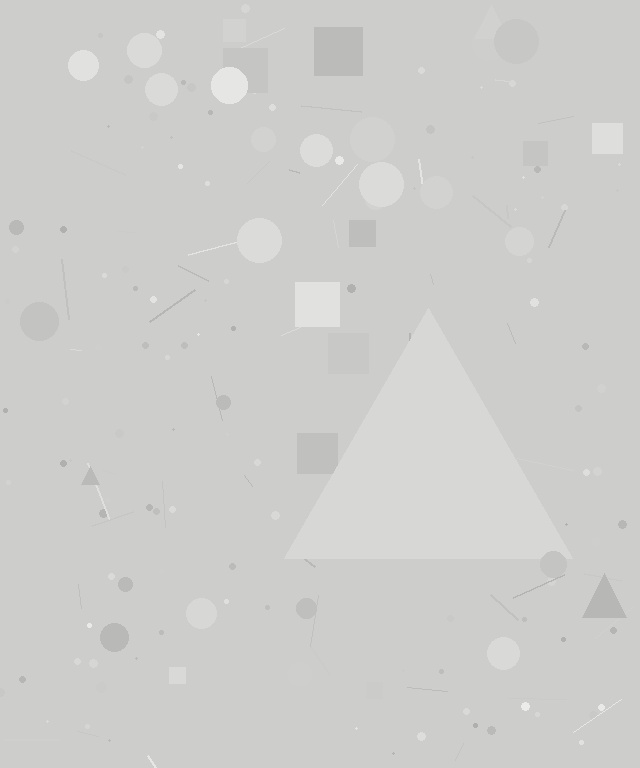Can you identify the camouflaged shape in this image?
The camouflaged shape is a triangle.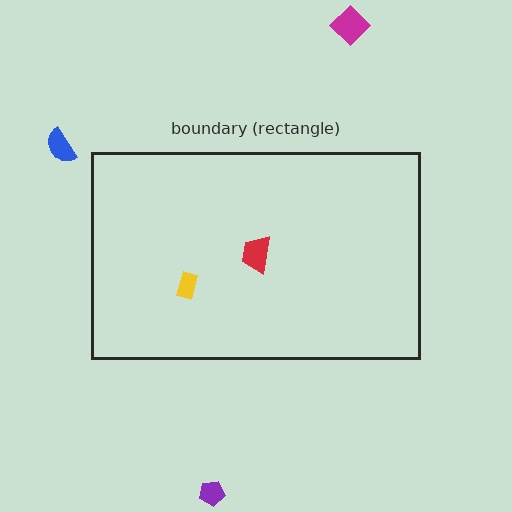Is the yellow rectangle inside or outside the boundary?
Inside.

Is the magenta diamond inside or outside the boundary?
Outside.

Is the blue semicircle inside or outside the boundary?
Outside.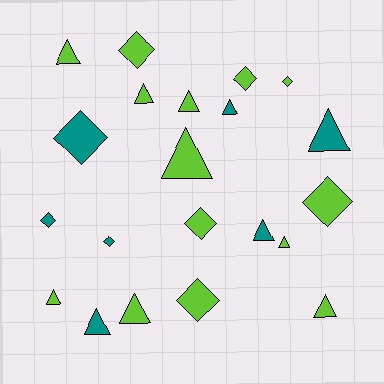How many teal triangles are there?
There are 4 teal triangles.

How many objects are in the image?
There are 21 objects.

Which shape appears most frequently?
Triangle, with 12 objects.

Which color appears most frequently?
Lime, with 14 objects.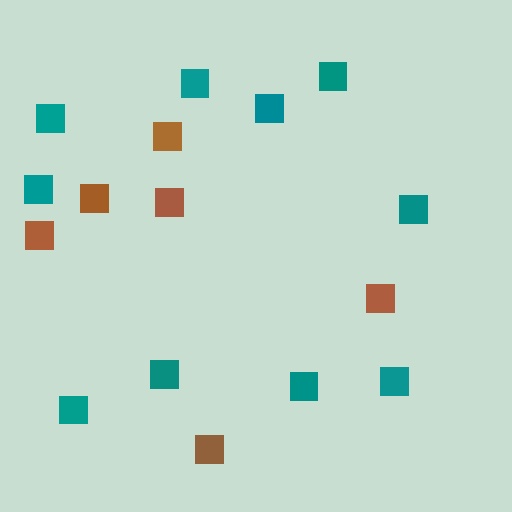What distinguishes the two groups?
There are 2 groups: one group of brown squares (6) and one group of teal squares (10).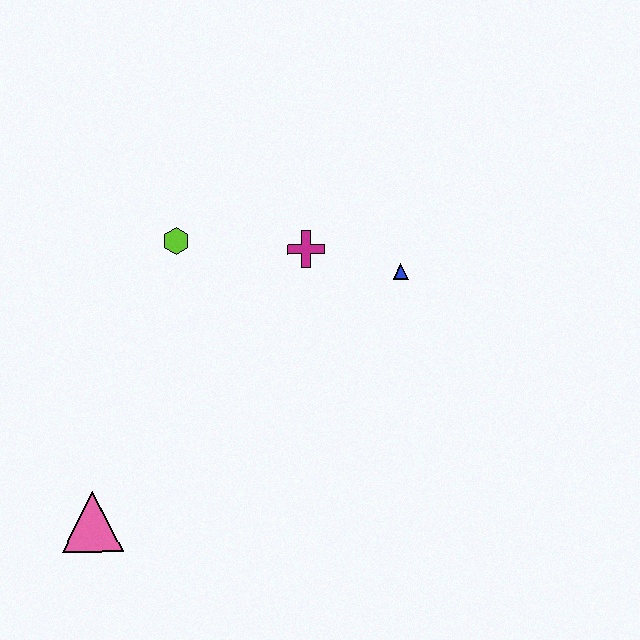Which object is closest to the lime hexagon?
The magenta cross is closest to the lime hexagon.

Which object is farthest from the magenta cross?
The pink triangle is farthest from the magenta cross.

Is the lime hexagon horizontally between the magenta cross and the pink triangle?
Yes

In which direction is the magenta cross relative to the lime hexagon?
The magenta cross is to the right of the lime hexagon.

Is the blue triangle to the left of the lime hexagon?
No